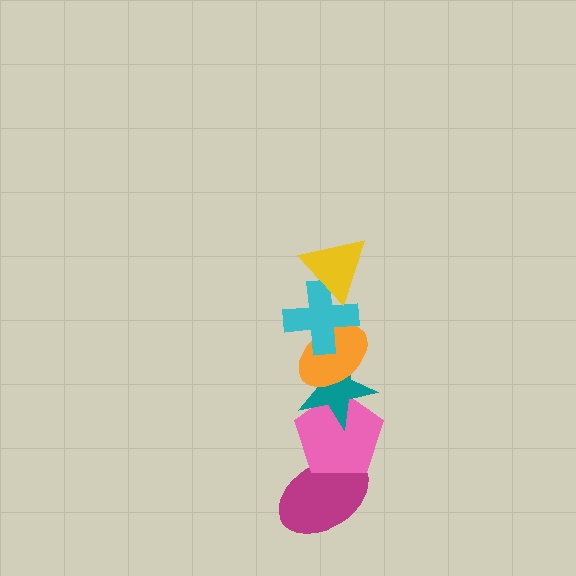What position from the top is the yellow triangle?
The yellow triangle is 1st from the top.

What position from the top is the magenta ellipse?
The magenta ellipse is 6th from the top.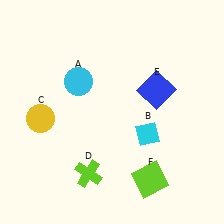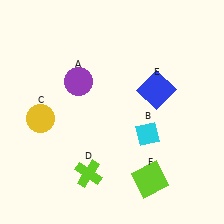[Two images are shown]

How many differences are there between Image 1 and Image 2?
There is 1 difference between the two images.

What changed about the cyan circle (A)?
In Image 1, A is cyan. In Image 2, it changed to purple.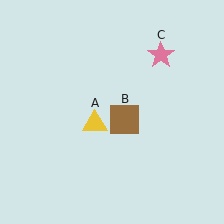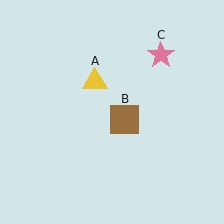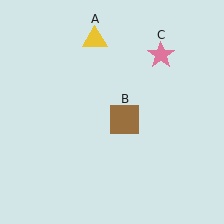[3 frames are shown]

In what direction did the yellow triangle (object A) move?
The yellow triangle (object A) moved up.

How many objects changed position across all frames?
1 object changed position: yellow triangle (object A).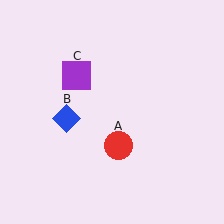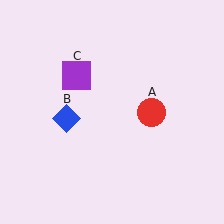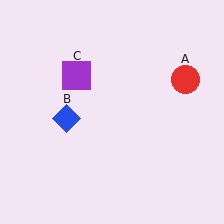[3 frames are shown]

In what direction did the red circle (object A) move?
The red circle (object A) moved up and to the right.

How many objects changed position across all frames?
1 object changed position: red circle (object A).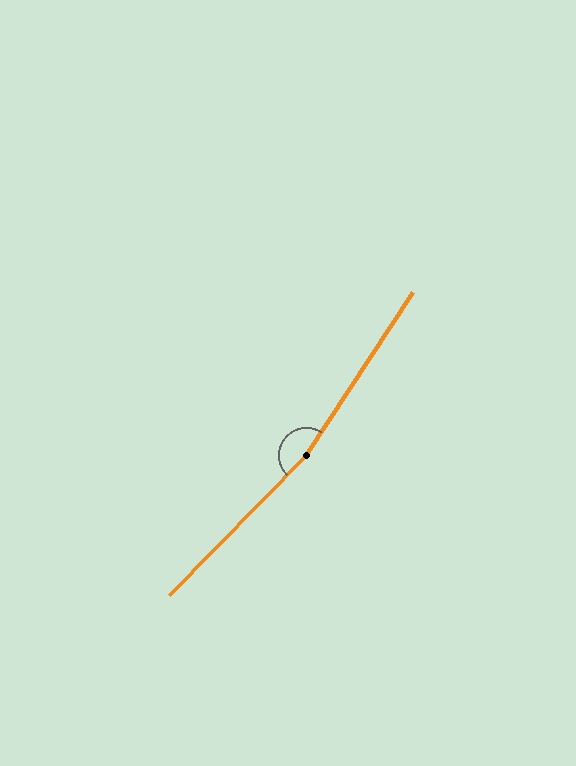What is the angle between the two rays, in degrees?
Approximately 169 degrees.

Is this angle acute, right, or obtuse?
It is obtuse.